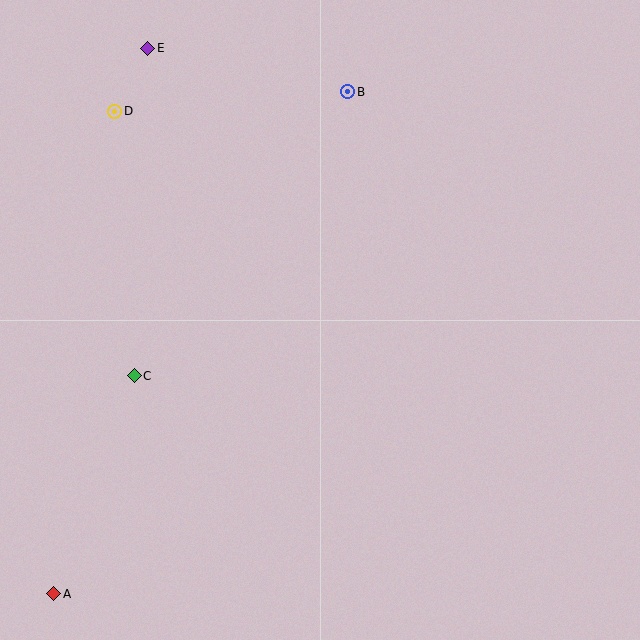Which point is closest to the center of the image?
Point C at (134, 376) is closest to the center.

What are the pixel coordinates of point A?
Point A is at (54, 594).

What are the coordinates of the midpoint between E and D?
The midpoint between E and D is at (131, 80).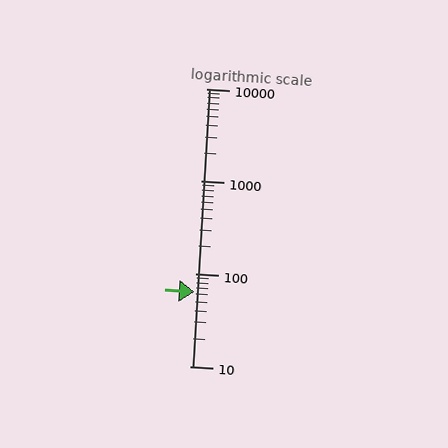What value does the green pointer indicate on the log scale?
The pointer indicates approximately 63.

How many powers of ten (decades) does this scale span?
The scale spans 3 decades, from 10 to 10000.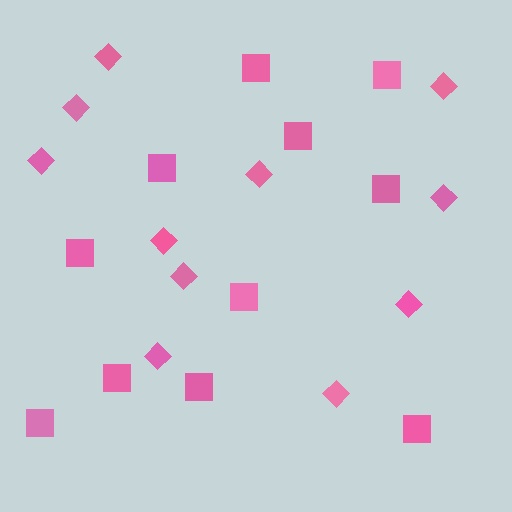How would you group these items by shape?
There are 2 groups: one group of squares (11) and one group of diamonds (11).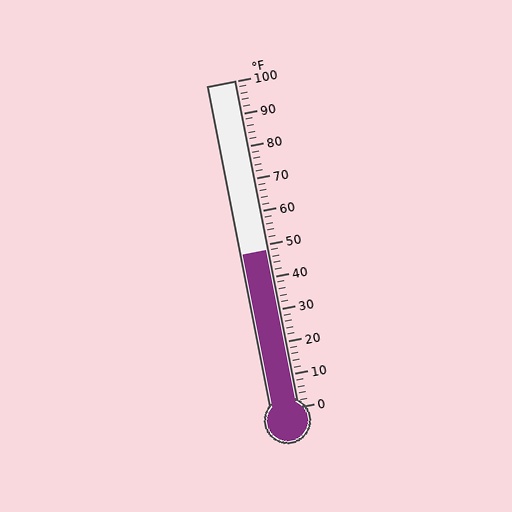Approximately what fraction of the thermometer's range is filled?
The thermometer is filled to approximately 50% of its range.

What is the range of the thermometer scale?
The thermometer scale ranges from 0°F to 100°F.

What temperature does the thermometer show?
The thermometer shows approximately 48°F.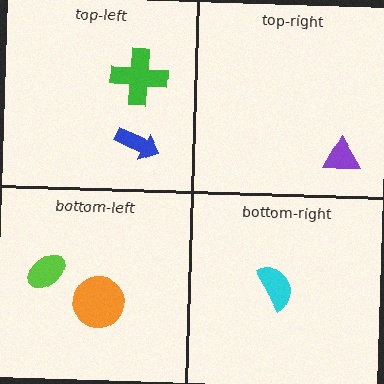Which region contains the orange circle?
The bottom-left region.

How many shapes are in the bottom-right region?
1.